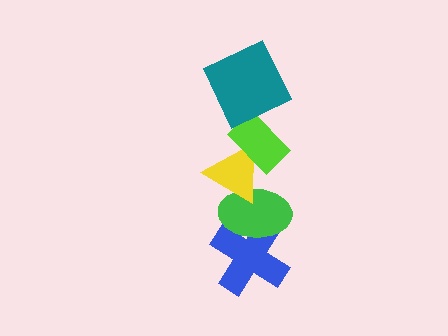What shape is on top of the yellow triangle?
The lime rectangle is on top of the yellow triangle.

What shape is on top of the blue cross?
The green ellipse is on top of the blue cross.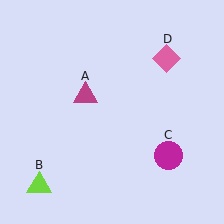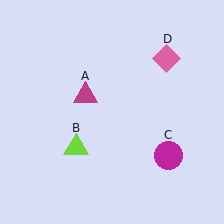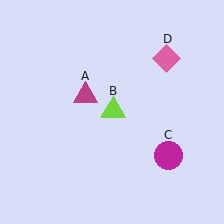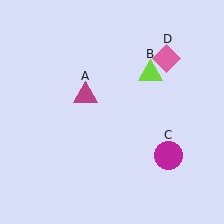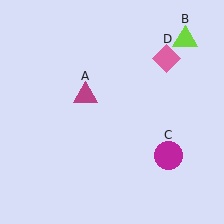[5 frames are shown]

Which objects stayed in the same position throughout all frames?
Magenta triangle (object A) and magenta circle (object C) and pink diamond (object D) remained stationary.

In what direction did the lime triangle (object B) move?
The lime triangle (object B) moved up and to the right.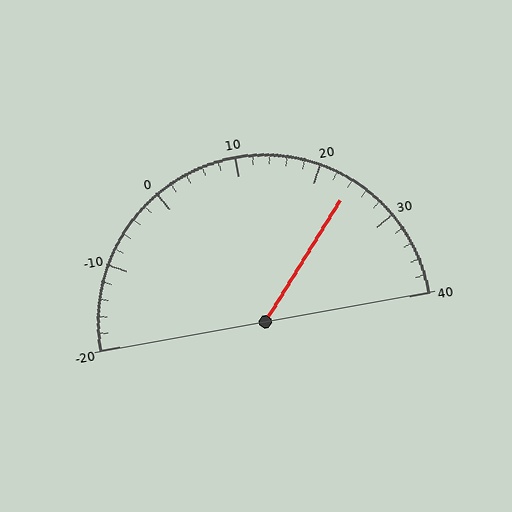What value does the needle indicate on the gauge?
The needle indicates approximately 24.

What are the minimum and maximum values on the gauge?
The gauge ranges from -20 to 40.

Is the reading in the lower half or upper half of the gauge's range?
The reading is in the upper half of the range (-20 to 40).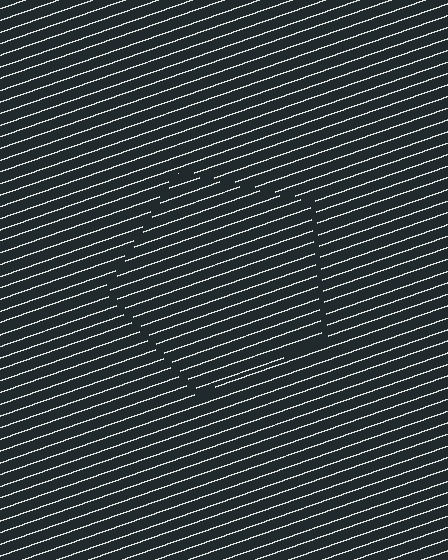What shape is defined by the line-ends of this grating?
An illusory pentagon. The interior of the shape contains the same grating, shifted by half a period — the contour is defined by the phase discontinuity where line-ends from the inner and outer gratings abut.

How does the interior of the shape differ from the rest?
The interior of the shape contains the same grating, shifted by half a period — the contour is defined by the phase discontinuity where line-ends from the inner and outer gratings abut.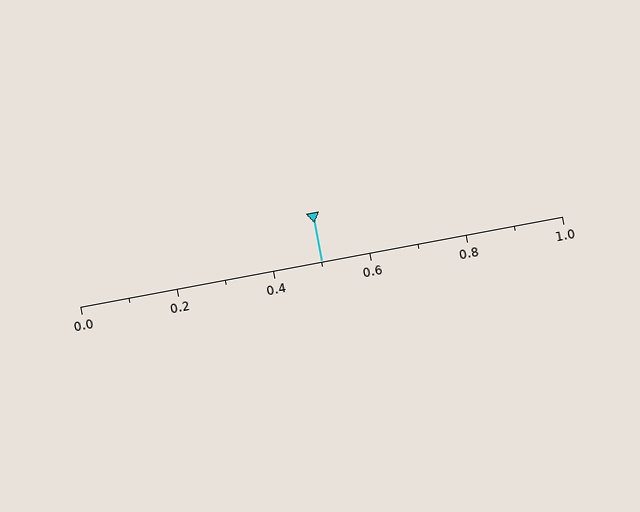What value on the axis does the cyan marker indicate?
The marker indicates approximately 0.5.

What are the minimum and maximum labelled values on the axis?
The axis runs from 0.0 to 1.0.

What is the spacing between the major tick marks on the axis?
The major ticks are spaced 0.2 apart.